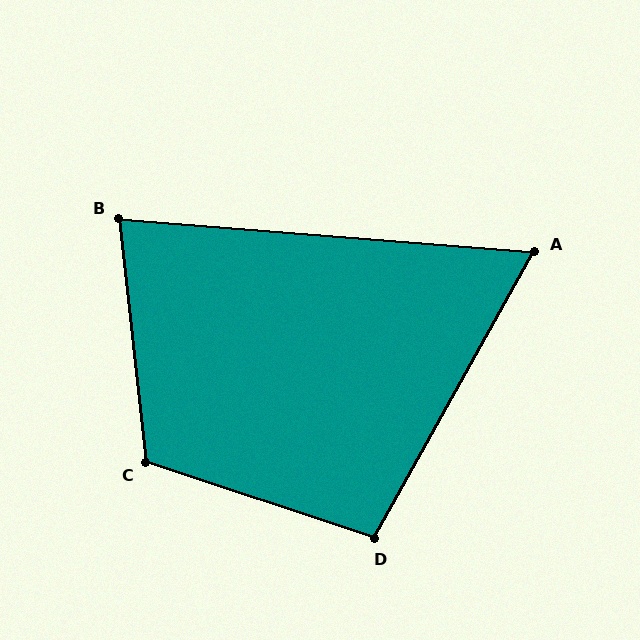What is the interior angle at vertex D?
Approximately 101 degrees (obtuse).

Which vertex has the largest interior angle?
C, at approximately 115 degrees.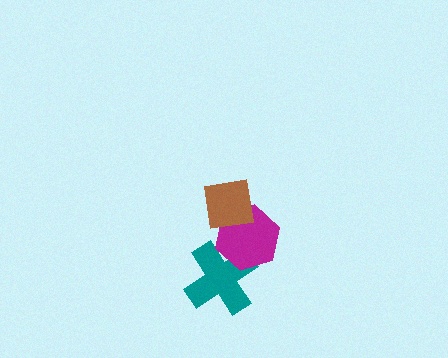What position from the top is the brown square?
The brown square is 1st from the top.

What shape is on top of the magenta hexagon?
The brown square is on top of the magenta hexagon.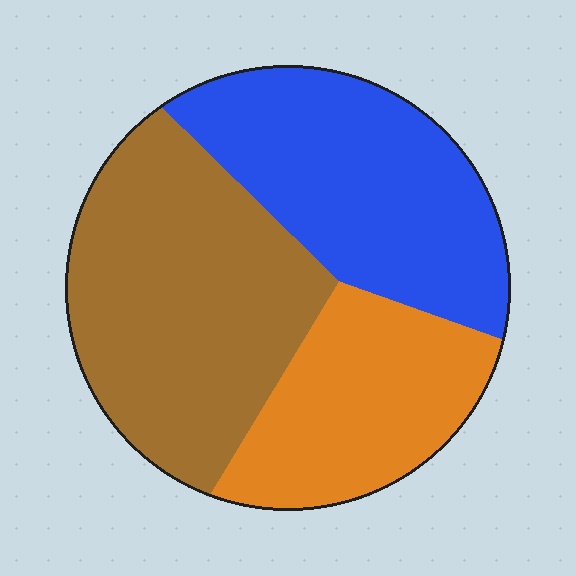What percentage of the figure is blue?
Blue covers roughly 35% of the figure.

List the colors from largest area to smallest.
From largest to smallest: brown, blue, orange.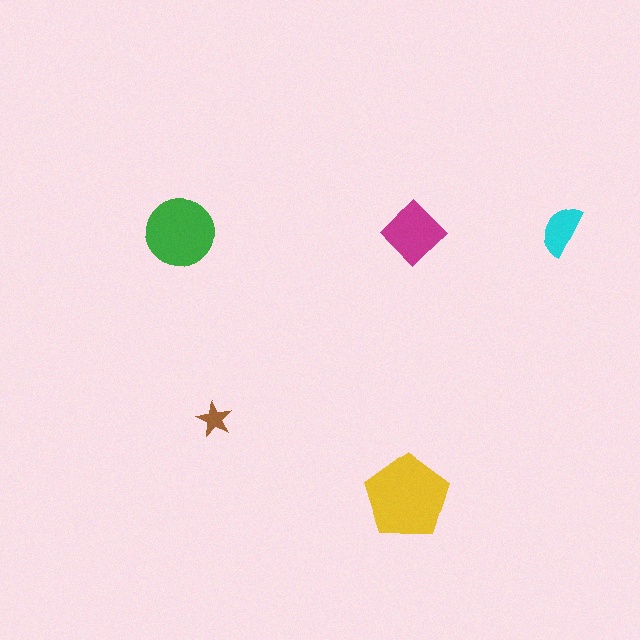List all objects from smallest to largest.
The brown star, the cyan semicircle, the magenta diamond, the green circle, the yellow pentagon.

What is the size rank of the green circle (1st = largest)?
2nd.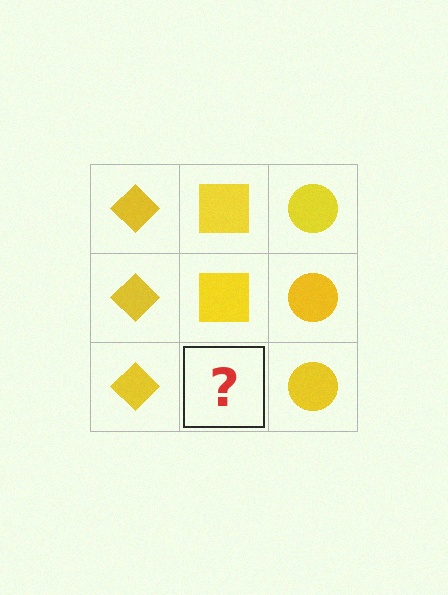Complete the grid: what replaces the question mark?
The question mark should be replaced with a yellow square.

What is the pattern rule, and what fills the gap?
The rule is that each column has a consistent shape. The gap should be filled with a yellow square.